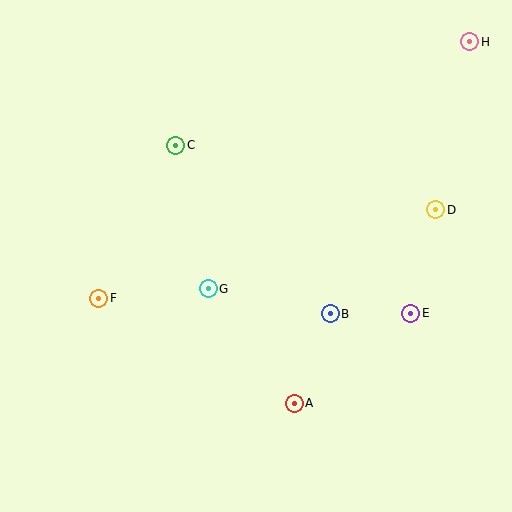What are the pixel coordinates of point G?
Point G is at (208, 289).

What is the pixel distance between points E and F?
The distance between E and F is 312 pixels.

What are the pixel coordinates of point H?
Point H is at (470, 42).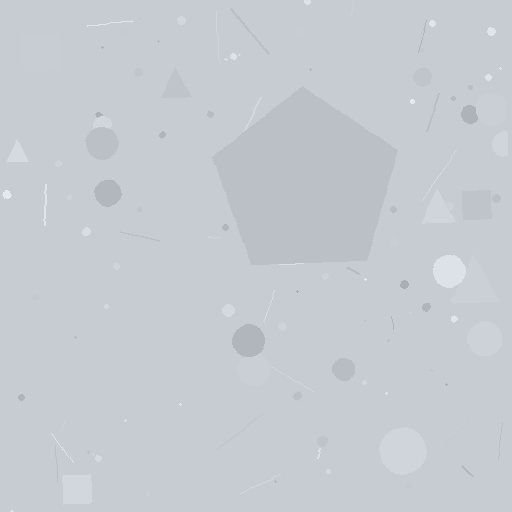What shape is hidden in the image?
A pentagon is hidden in the image.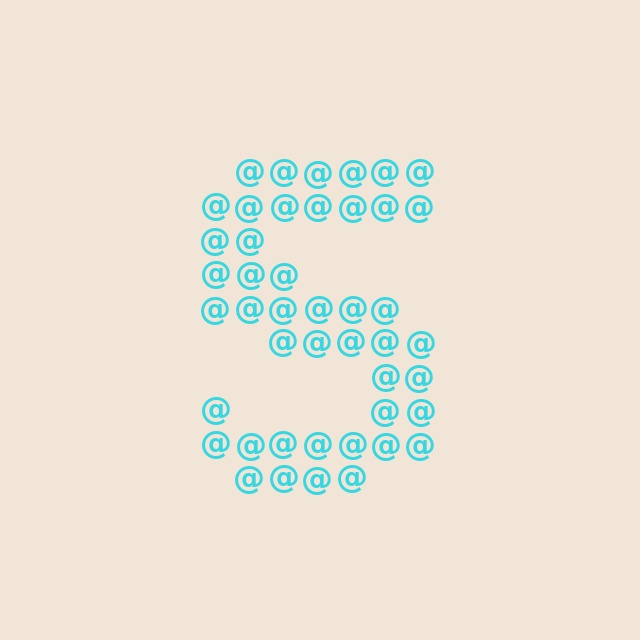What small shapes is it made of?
It is made of small at signs.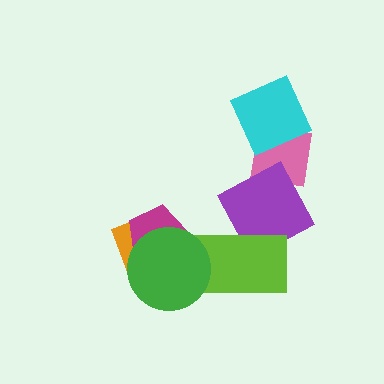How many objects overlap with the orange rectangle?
2 objects overlap with the orange rectangle.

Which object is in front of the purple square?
The lime rectangle is in front of the purple square.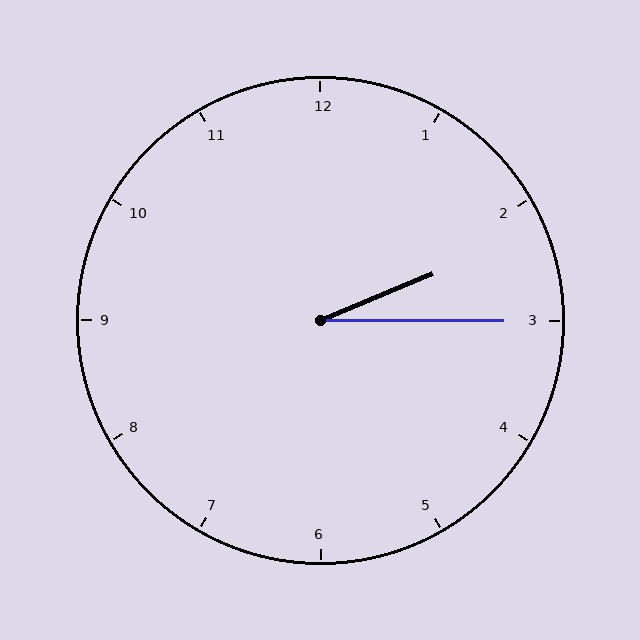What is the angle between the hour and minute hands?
Approximately 22 degrees.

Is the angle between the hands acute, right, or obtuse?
It is acute.